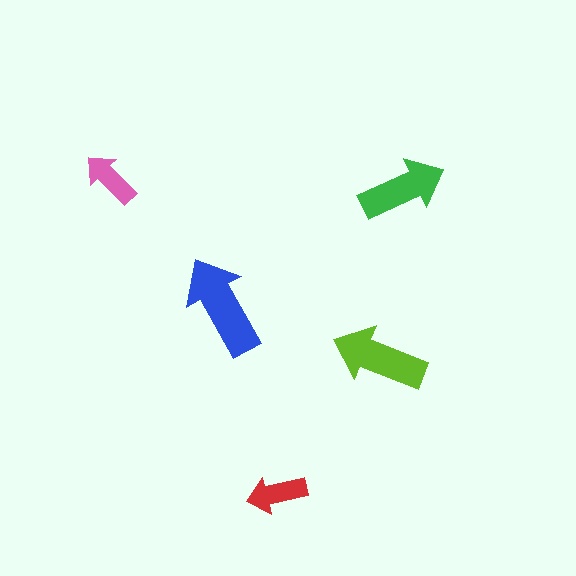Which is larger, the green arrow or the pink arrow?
The green one.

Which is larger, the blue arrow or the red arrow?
The blue one.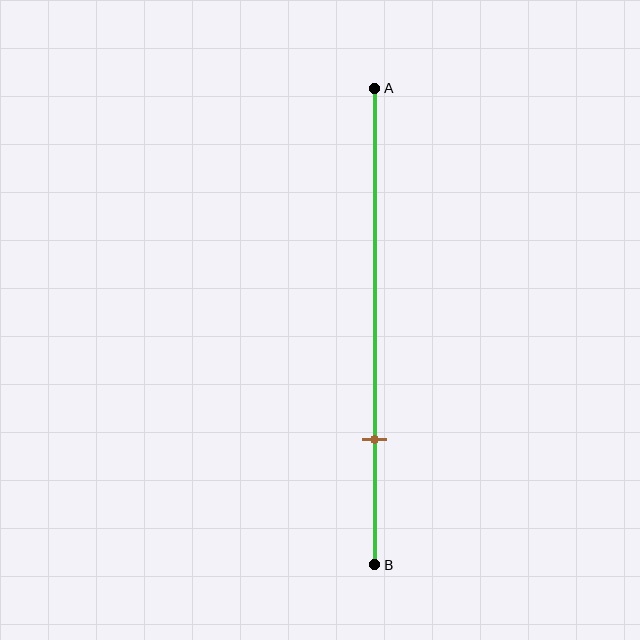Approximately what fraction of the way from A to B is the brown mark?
The brown mark is approximately 75% of the way from A to B.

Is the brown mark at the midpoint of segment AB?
No, the mark is at about 75% from A, not at the 50% midpoint.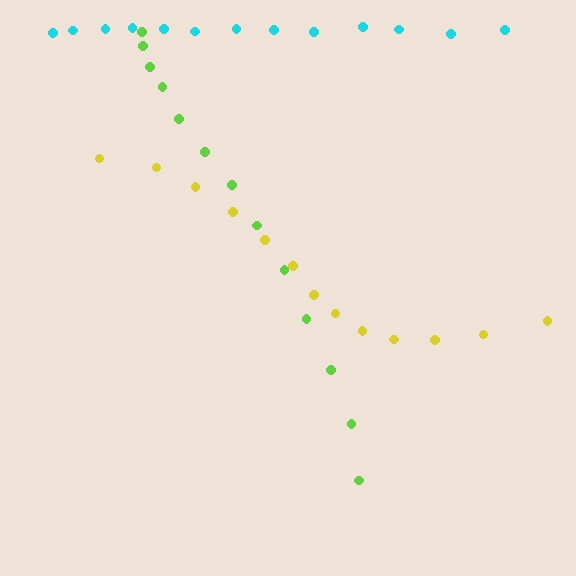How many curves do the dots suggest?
There are 3 distinct paths.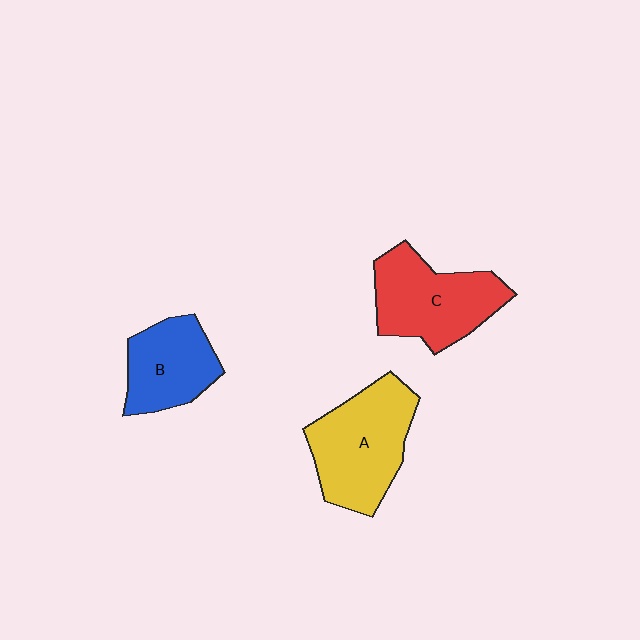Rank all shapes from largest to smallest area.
From largest to smallest: A (yellow), C (red), B (blue).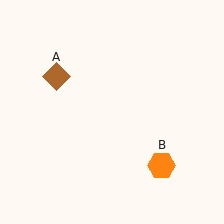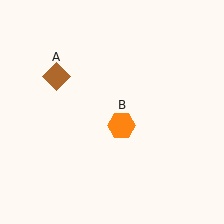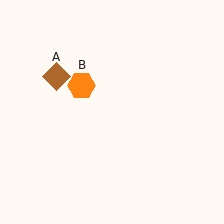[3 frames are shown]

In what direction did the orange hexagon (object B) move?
The orange hexagon (object B) moved up and to the left.